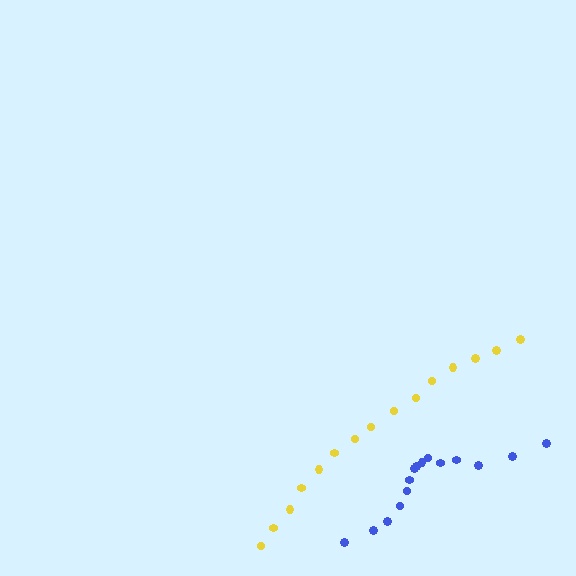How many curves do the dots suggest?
There are 2 distinct paths.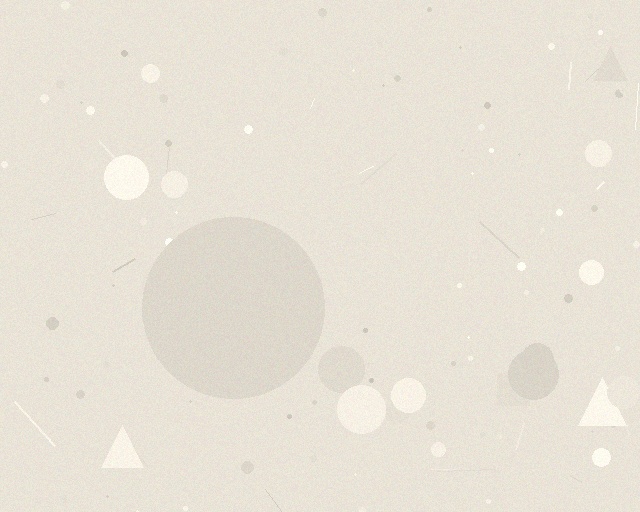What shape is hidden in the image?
A circle is hidden in the image.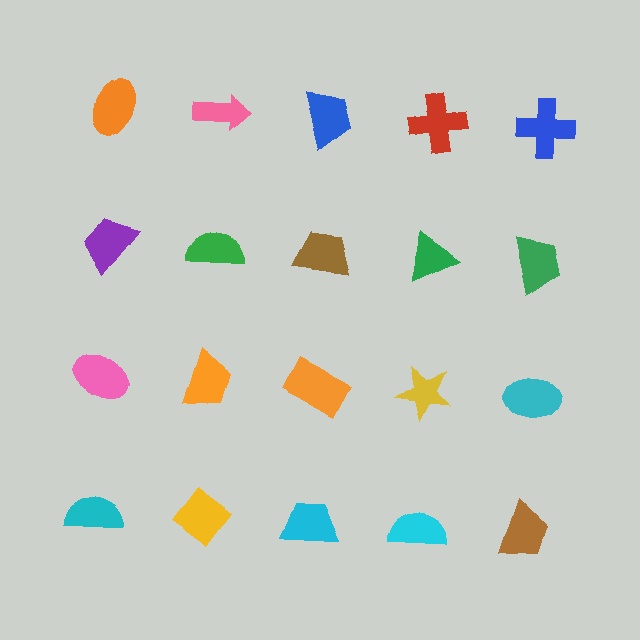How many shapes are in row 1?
5 shapes.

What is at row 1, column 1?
An orange ellipse.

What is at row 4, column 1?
A cyan semicircle.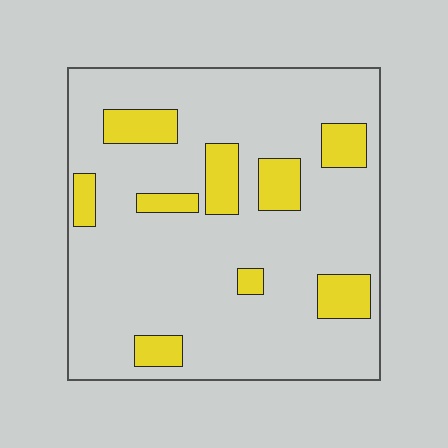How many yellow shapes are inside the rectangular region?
9.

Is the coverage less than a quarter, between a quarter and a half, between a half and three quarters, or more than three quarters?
Less than a quarter.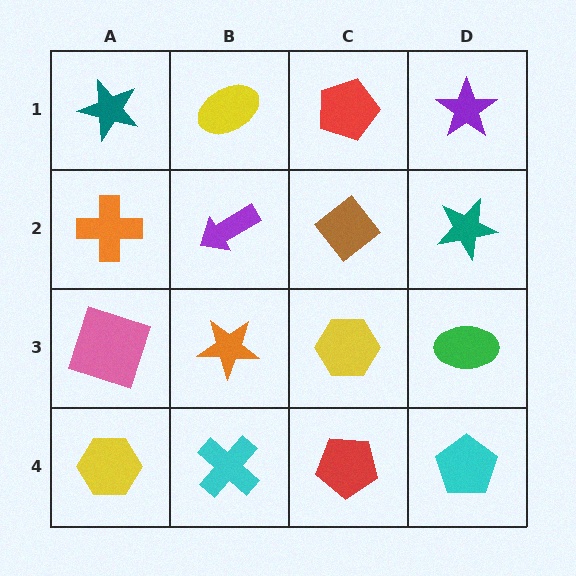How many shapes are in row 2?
4 shapes.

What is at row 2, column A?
An orange cross.